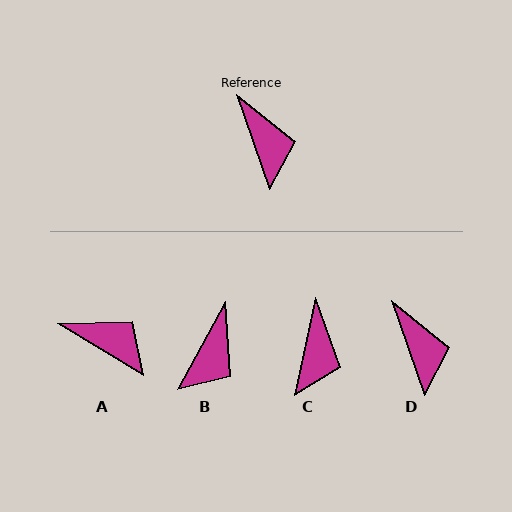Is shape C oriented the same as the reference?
No, it is off by about 31 degrees.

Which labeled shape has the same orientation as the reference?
D.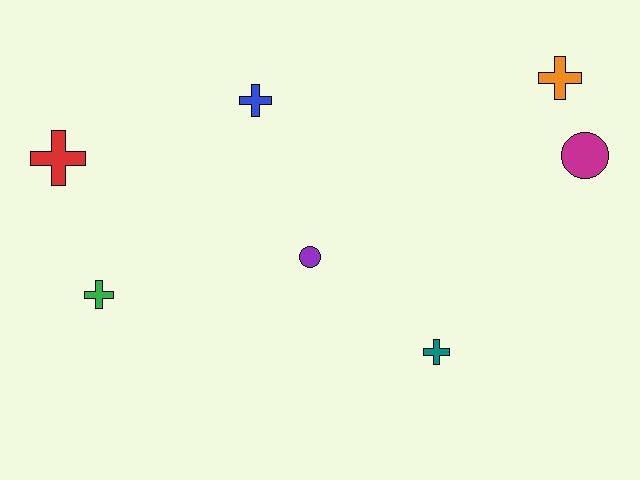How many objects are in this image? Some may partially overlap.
There are 7 objects.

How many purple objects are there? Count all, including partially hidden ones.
There is 1 purple object.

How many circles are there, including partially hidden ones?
There are 2 circles.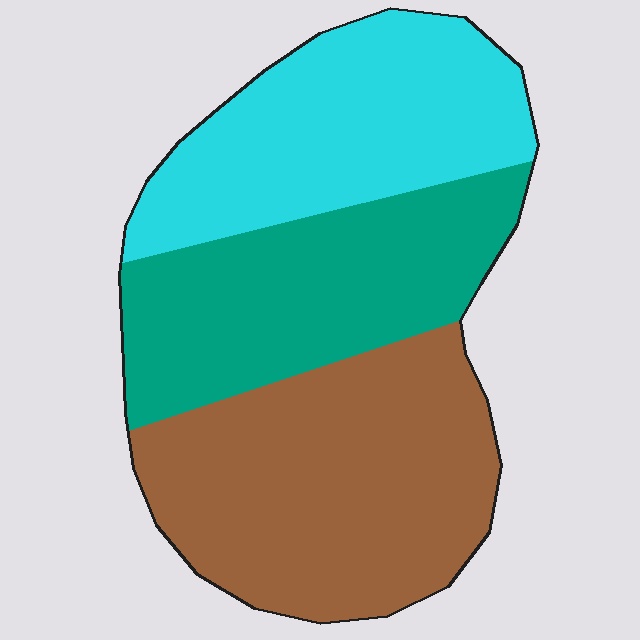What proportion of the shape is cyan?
Cyan takes up about one third (1/3) of the shape.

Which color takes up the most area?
Brown, at roughly 40%.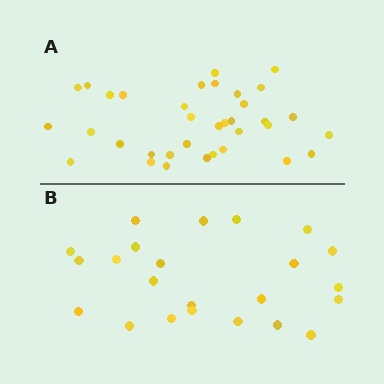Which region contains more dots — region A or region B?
Region A (the top region) has more dots.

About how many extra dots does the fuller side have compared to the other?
Region A has roughly 12 or so more dots than region B.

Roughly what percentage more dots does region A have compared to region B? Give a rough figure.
About 50% more.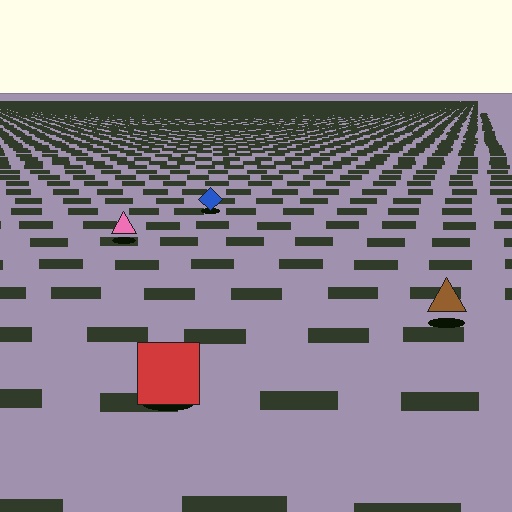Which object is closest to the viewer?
The red square is closest. The texture marks near it are larger and more spread out.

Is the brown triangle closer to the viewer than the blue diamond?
Yes. The brown triangle is closer — you can tell from the texture gradient: the ground texture is coarser near it.